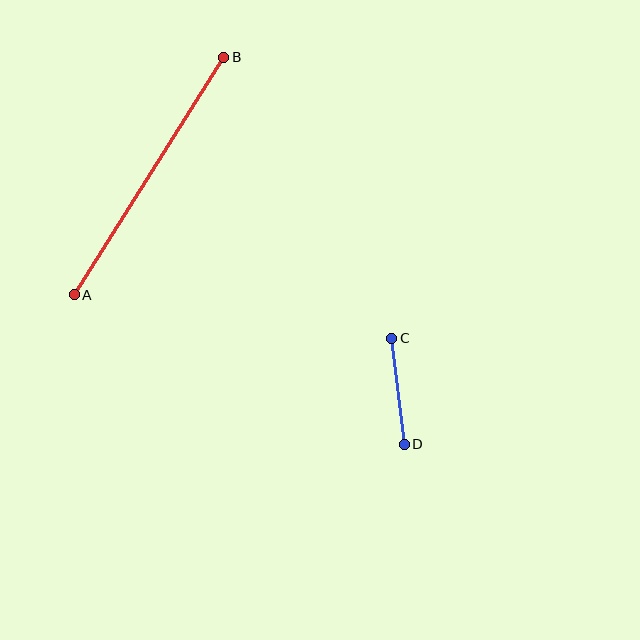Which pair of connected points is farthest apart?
Points A and B are farthest apart.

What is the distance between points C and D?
The distance is approximately 107 pixels.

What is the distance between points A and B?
The distance is approximately 280 pixels.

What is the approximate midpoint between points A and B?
The midpoint is at approximately (149, 176) pixels.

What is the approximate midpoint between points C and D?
The midpoint is at approximately (398, 391) pixels.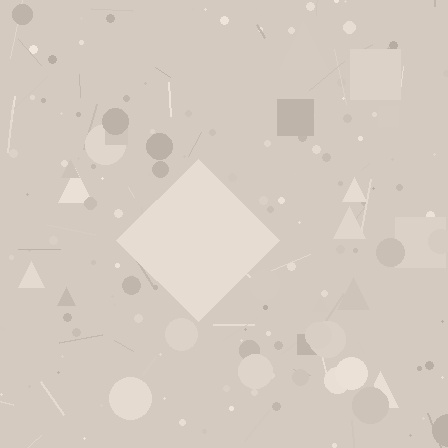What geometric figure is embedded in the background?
A diamond is embedded in the background.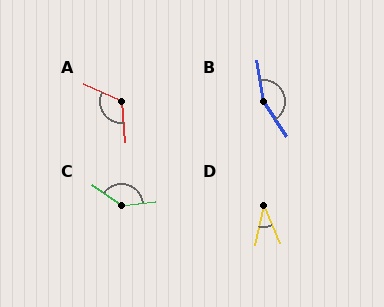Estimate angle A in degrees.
Approximately 120 degrees.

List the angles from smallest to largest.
D (35°), A (120°), C (137°), B (156°).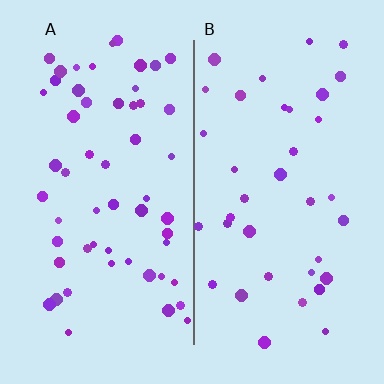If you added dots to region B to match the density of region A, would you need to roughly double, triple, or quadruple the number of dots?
Approximately double.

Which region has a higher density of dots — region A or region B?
A (the left).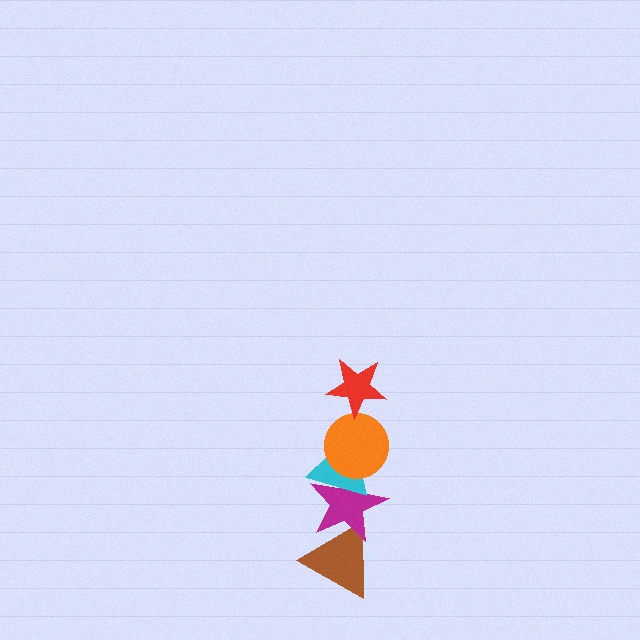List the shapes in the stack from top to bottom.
From top to bottom: the red star, the orange circle, the cyan triangle, the magenta star, the brown triangle.